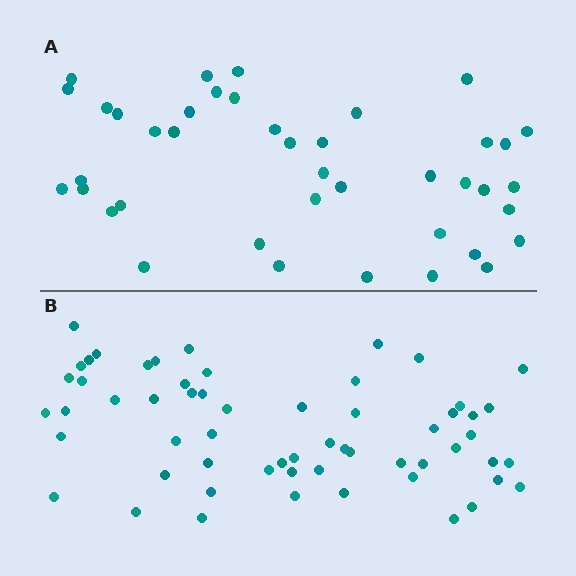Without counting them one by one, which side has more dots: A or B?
Region B (the bottom region) has more dots.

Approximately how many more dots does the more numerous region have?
Region B has approximately 20 more dots than region A.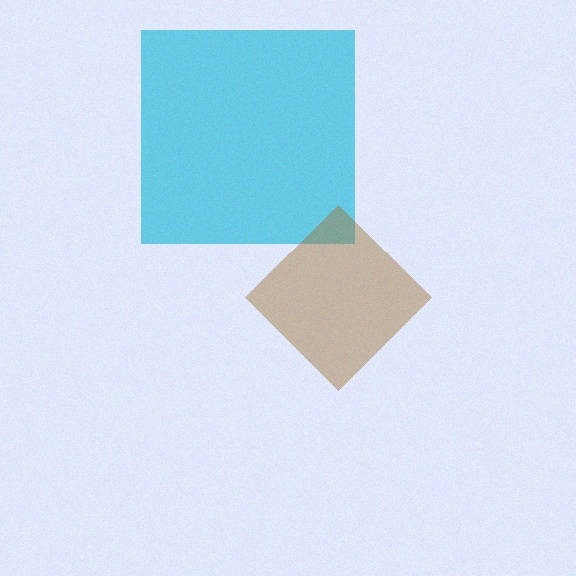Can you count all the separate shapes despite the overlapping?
Yes, there are 2 separate shapes.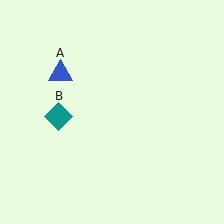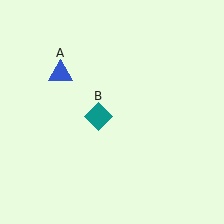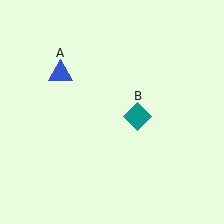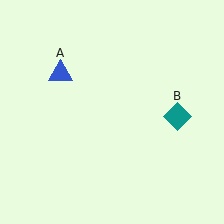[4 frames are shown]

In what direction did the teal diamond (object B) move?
The teal diamond (object B) moved right.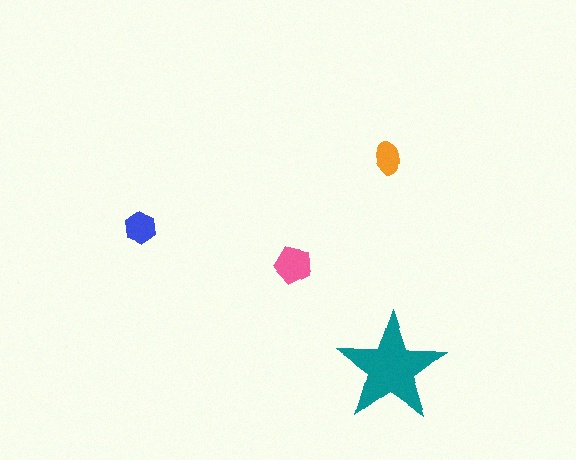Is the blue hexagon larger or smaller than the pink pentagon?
Smaller.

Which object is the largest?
The teal star.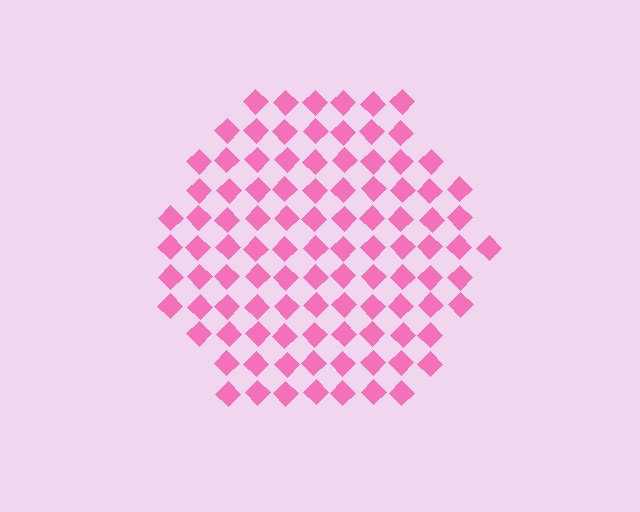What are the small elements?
The small elements are diamonds.